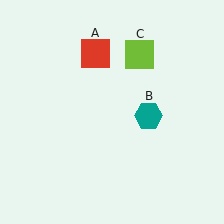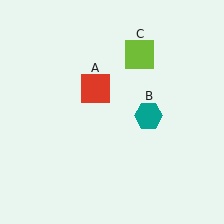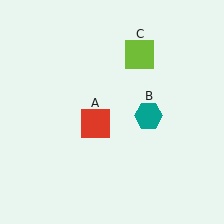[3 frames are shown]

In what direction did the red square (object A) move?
The red square (object A) moved down.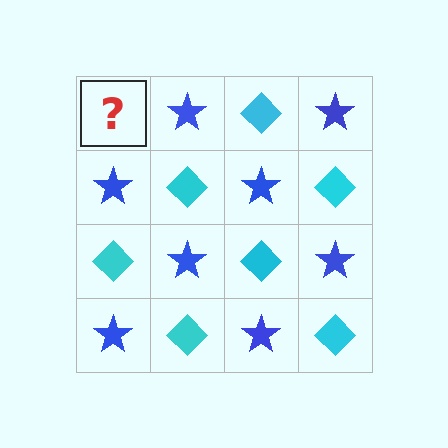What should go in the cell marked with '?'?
The missing cell should contain a cyan diamond.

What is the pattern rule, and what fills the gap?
The rule is that it alternates cyan diamond and blue star in a checkerboard pattern. The gap should be filled with a cyan diamond.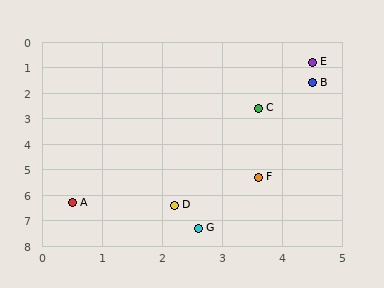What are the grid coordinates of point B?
Point B is at approximately (4.5, 1.6).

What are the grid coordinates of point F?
Point F is at approximately (3.6, 5.3).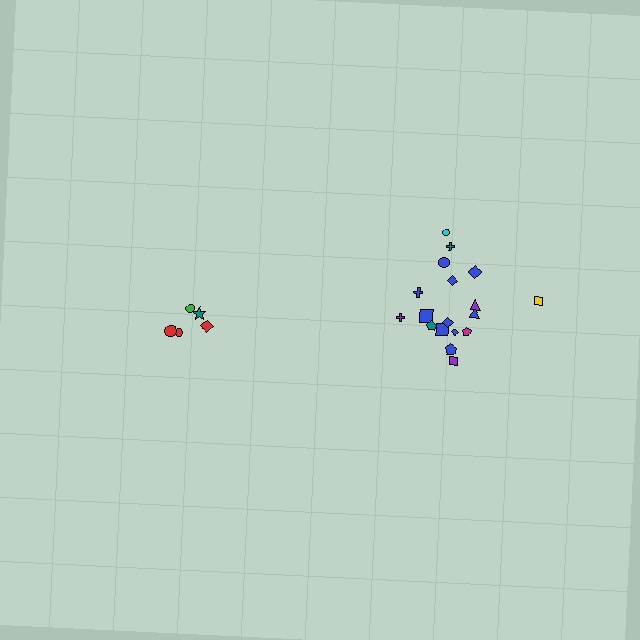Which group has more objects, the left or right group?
The right group.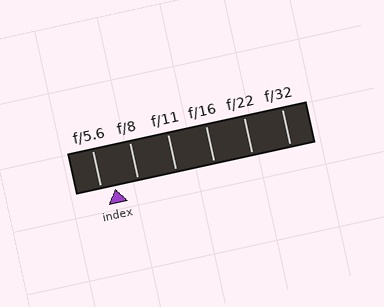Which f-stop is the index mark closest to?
The index mark is closest to f/5.6.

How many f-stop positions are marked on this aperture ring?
There are 6 f-stop positions marked.